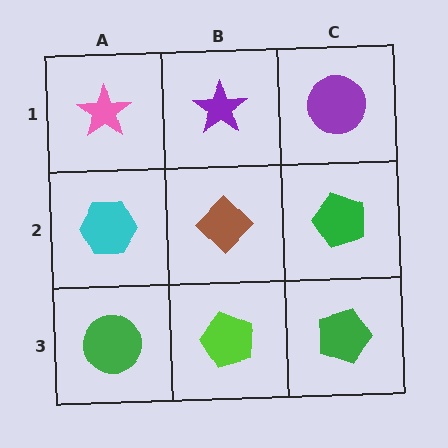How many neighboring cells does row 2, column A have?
3.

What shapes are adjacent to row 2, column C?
A purple circle (row 1, column C), a green pentagon (row 3, column C), a brown diamond (row 2, column B).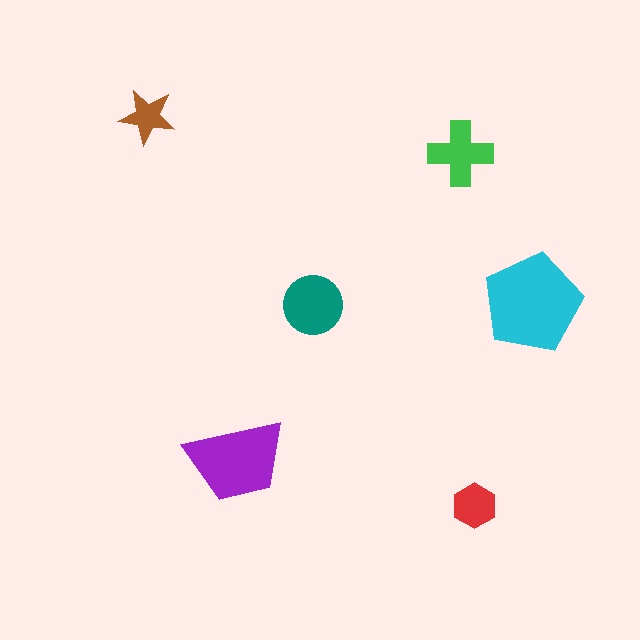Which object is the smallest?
The brown star.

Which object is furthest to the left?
The brown star is leftmost.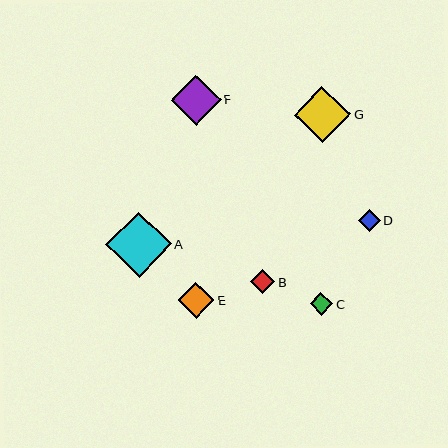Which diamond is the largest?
Diamond A is the largest with a size of approximately 65 pixels.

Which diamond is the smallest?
Diamond D is the smallest with a size of approximately 22 pixels.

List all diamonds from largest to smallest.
From largest to smallest: A, G, F, E, B, C, D.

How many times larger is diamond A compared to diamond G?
Diamond A is approximately 1.2 times the size of diamond G.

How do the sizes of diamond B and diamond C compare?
Diamond B and diamond C are approximately the same size.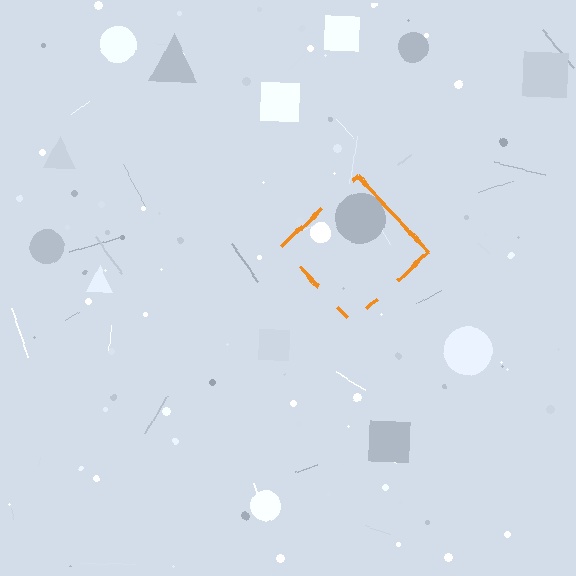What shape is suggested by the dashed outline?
The dashed outline suggests a diamond.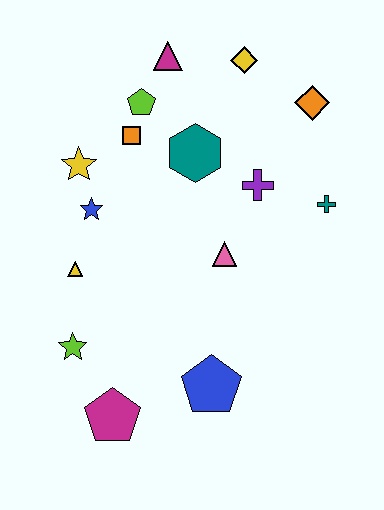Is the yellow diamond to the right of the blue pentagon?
Yes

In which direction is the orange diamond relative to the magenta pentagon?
The orange diamond is above the magenta pentagon.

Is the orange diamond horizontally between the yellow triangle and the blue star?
No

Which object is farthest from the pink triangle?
The magenta triangle is farthest from the pink triangle.